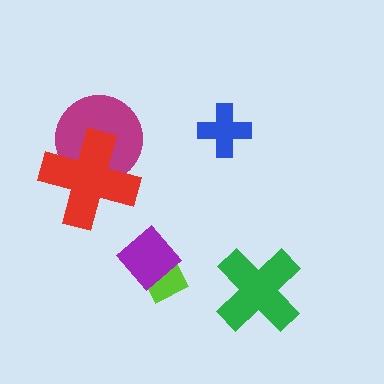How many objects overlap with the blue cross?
0 objects overlap with the blue cross.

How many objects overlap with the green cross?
0 objects overlap with the green cross.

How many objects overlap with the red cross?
1 object overlaps with the red cross.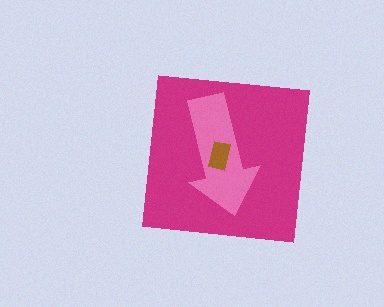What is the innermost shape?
The brown rectangle.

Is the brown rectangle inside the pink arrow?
Yes.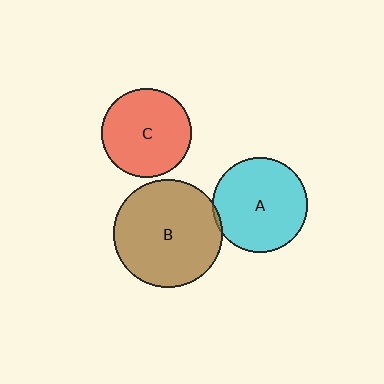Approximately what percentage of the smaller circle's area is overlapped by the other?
Approximately 5%.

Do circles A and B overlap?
Yes.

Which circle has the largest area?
Circle B (brown).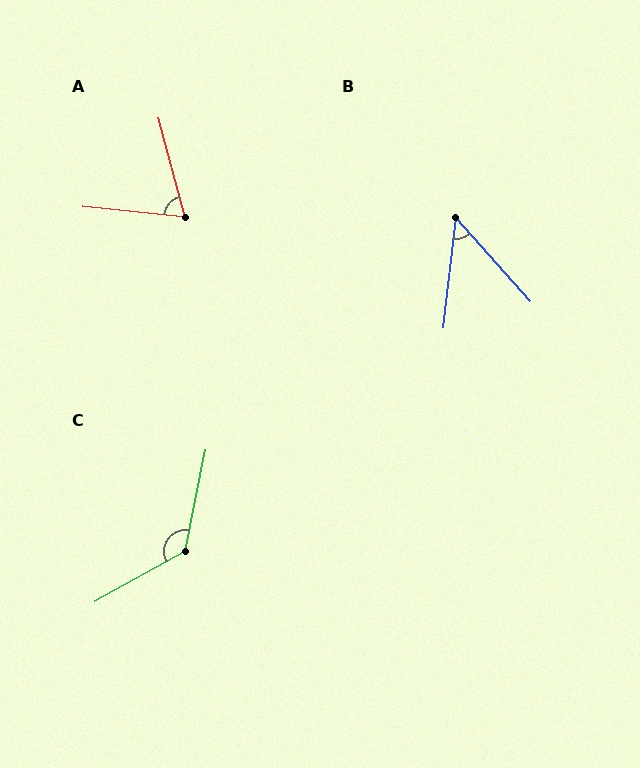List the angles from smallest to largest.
B (48°), A (69°), C (130°).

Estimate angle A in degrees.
Approximately 69 degrees.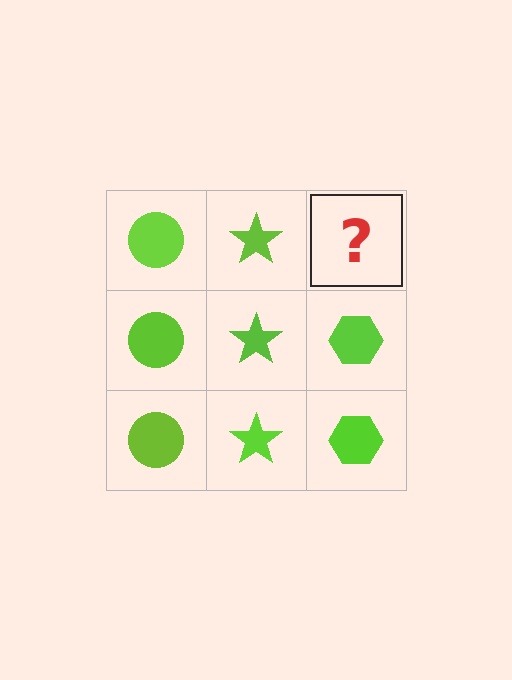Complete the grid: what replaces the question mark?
The question mark should be replaced with a lime hexagon.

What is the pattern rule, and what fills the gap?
The rule is that each column has a consistent shape. The gap should be filled with a lime hexagon.